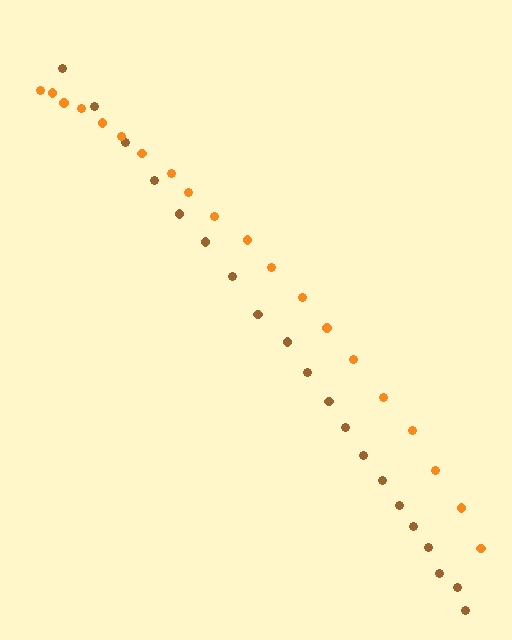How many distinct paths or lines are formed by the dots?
There are 2 distinct paths.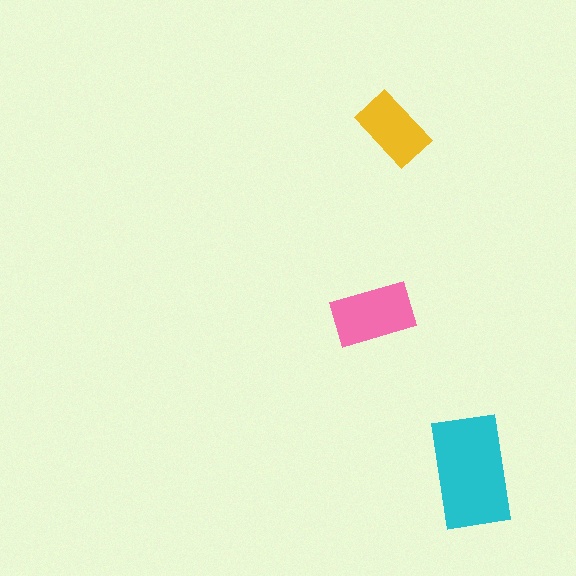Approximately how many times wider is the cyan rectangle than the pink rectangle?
About 1.5 times wider.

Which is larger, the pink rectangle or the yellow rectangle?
The pink one.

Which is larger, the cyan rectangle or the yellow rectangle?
The cyan one.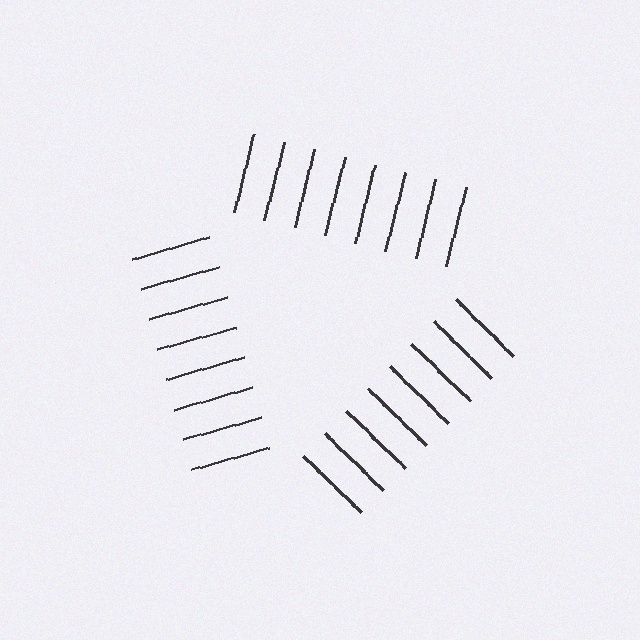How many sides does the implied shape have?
3 sides — the line-ends trace a triangle.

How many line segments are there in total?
24 — 8 along each of the 3 edges.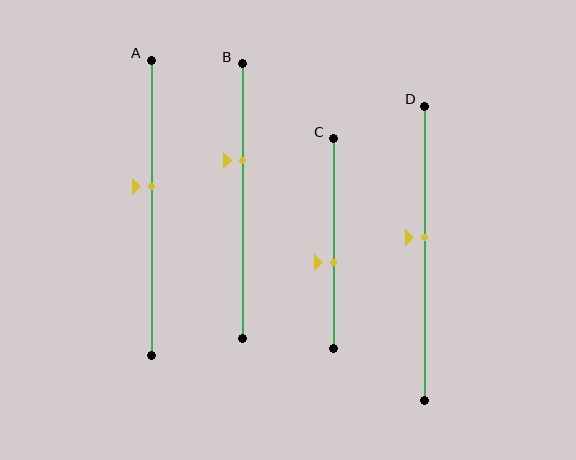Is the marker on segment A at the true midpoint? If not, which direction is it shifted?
No, the marker on segment A is shifted upward by about 7% of the segment length.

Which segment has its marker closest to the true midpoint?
Segment D has its marker closest to the true midpoint.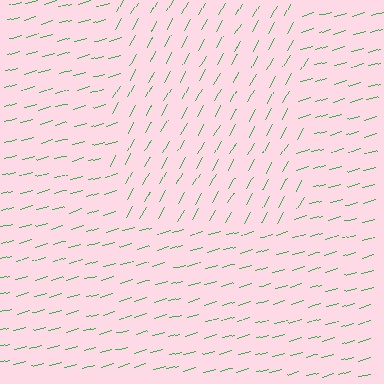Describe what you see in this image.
The image is filled with small green line segments. A rectangle region in the image has lines oriented differently from the surrounding lines, creating a visible texture boundary.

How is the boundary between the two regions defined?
The boundary is defined purely by a change in line orientation (approximately 45 degrees difference). All lines are the same color and thickness.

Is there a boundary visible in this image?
Yes, there is a texture boundary formed by a change in line orientation.